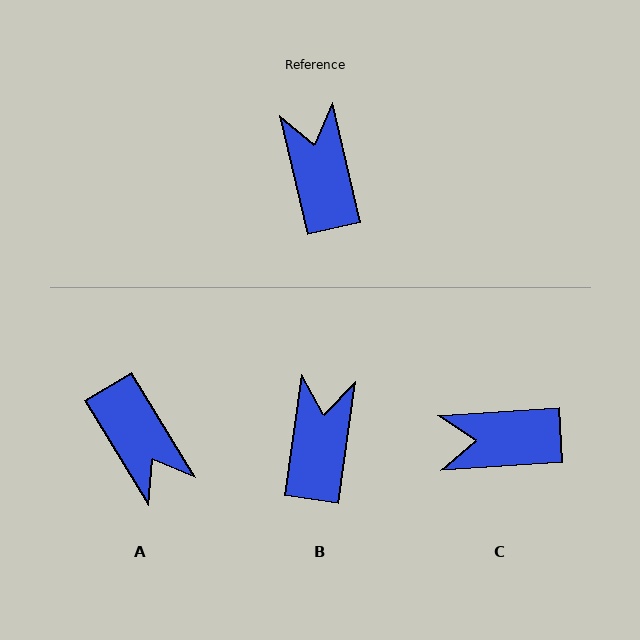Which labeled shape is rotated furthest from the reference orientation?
A, about 162 degrees away.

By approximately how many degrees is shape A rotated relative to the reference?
Approximately 162 degrees clockwise.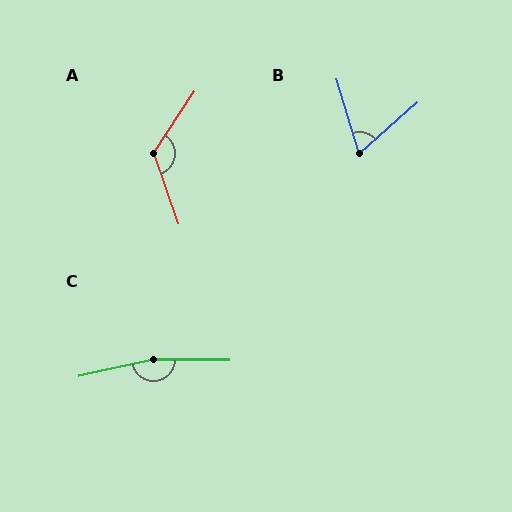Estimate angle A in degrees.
Approximately 127 degrees.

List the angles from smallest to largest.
B (65°), A (127°), C (167°).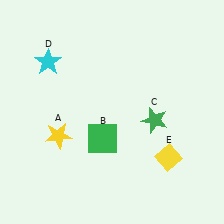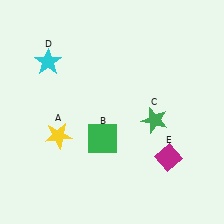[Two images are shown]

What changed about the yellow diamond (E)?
In Image 1, E is yellow. In Image 2, it changed to magenta.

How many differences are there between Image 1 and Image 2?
There is 1 difference between the two images.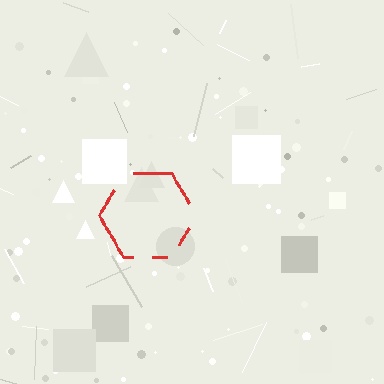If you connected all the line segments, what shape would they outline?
They would outline a hexagon.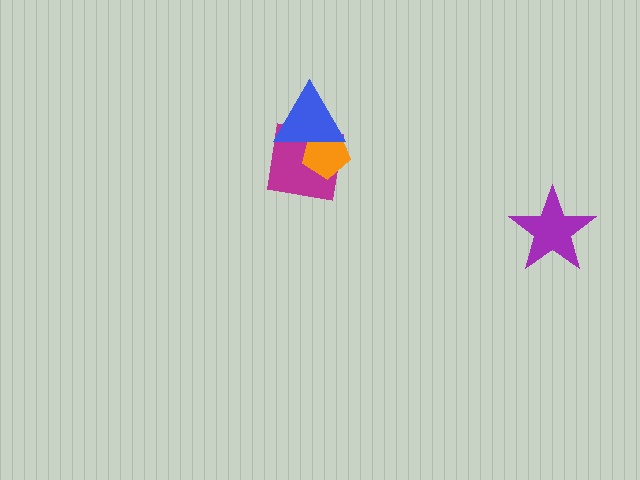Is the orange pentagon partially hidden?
Yes, it is partially covered by another shape.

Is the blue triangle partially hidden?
No, no other shape covers it.